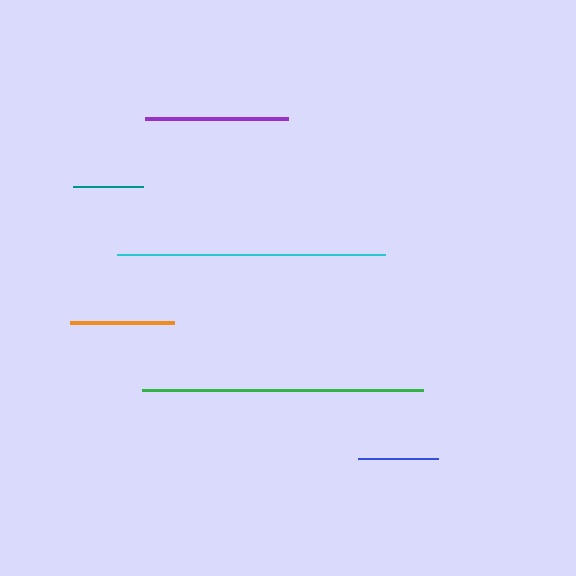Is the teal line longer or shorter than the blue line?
The blue line is longer than the teal line.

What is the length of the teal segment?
The teal segment is approximately 70 pixels long.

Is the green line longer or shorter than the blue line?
The green line is longer than the blue line.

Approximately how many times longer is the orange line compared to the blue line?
The orange line is approximately 1.3 times the length of the blue line.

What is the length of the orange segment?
The orange segment is approximately 104 pixels long.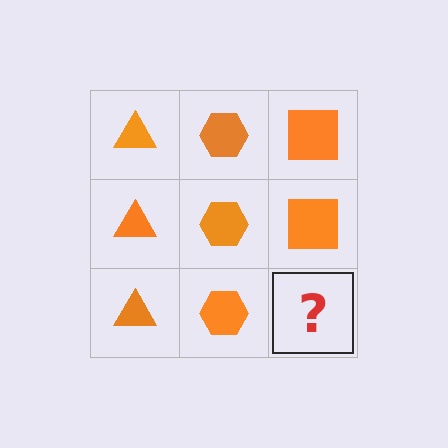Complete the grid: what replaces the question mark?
The question mark should be replaced with an orange square.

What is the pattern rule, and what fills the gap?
The rule is that each column has a consistent shape. The gap should be filled with an orange square.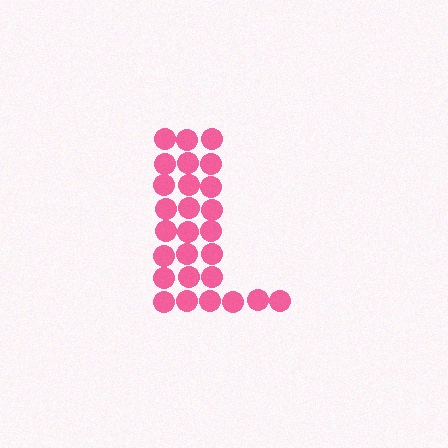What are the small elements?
The small elements are circles.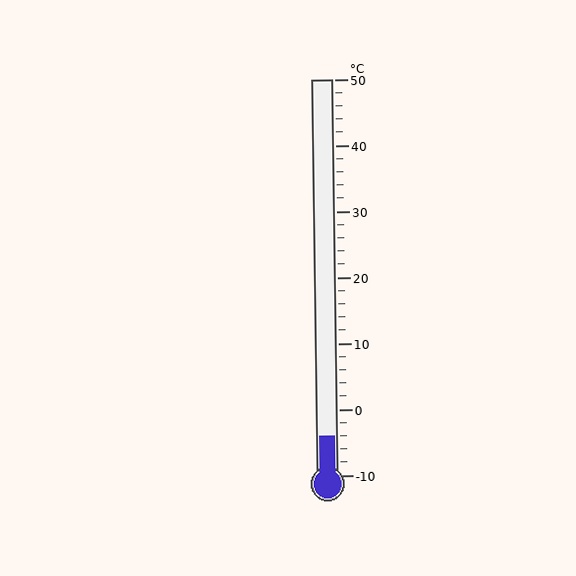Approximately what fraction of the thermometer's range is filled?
The thermometer is filled to approximately 10% of its range.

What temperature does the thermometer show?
The thermometer shows approximately -4°C.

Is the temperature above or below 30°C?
The temperature is below 30°C.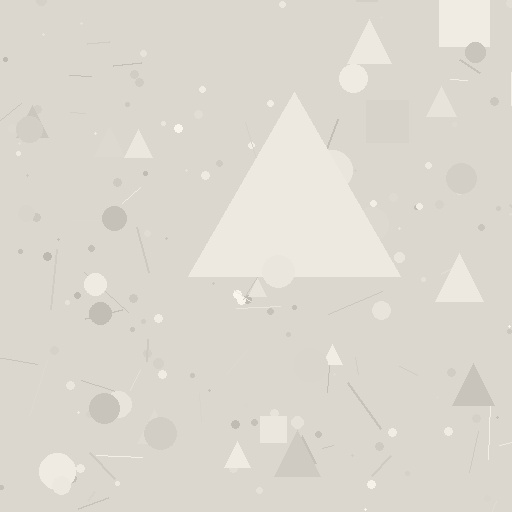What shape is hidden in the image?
A triangle is hidden in the image.